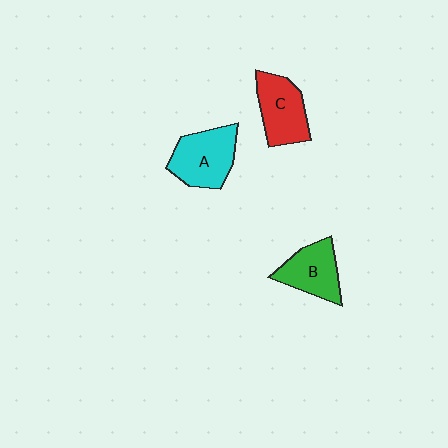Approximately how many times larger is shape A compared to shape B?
Approximately 1.2 times.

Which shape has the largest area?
Shape A (cyan).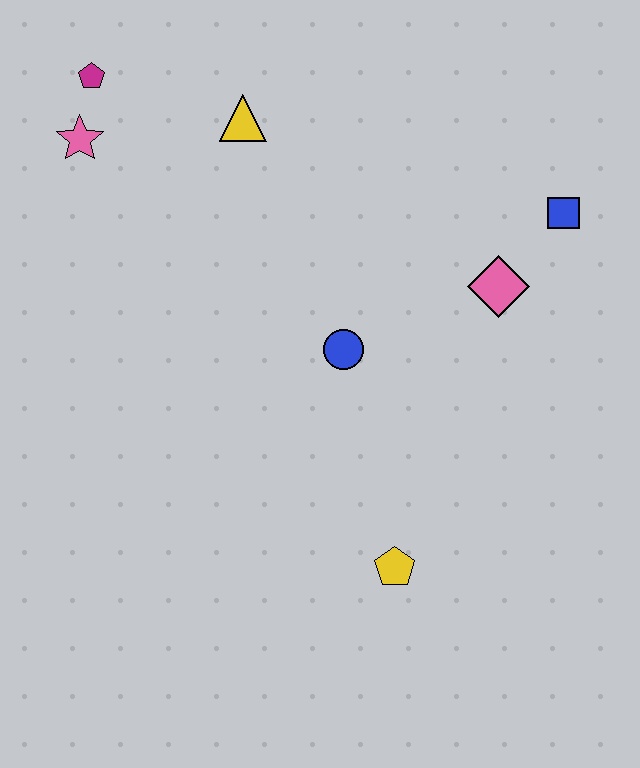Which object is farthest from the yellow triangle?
The yellow pentagon is farthest from the yellow triangle.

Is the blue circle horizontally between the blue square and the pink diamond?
No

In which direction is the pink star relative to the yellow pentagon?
The pink star is above the yellow pentagon.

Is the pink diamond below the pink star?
Yes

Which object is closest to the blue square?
The pink diamond is closest to the blue square.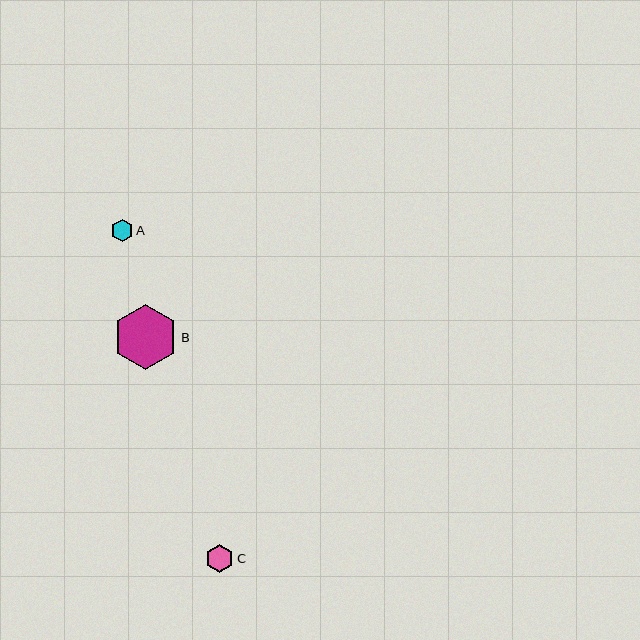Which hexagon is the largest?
Hexagon B is the largest with a size of approximately 65 pixels.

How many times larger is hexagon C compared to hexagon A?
Hexagon C is approximately 1.2 times the size of hexagon A.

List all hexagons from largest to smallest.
From largest to smallest: B, C, A.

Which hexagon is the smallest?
Hexagon A is the smallest with a size of approximately 23 pixels.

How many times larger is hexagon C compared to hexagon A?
Hexagon C is approximately 1.2 times the size of hexagon A.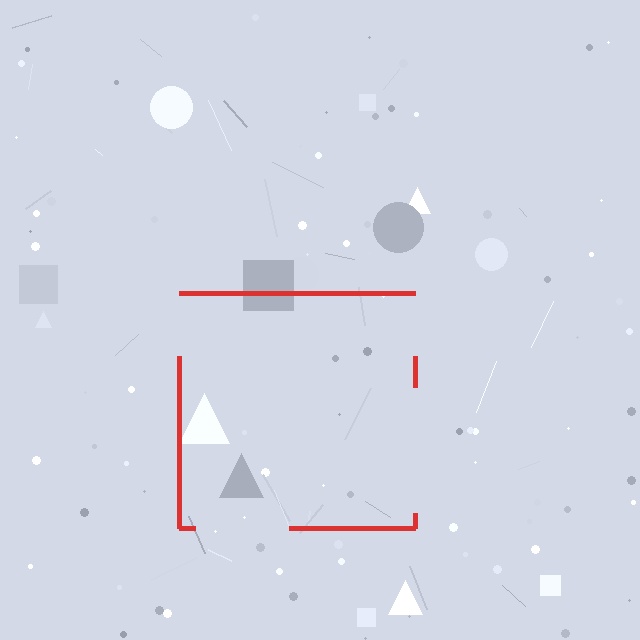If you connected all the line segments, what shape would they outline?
They would outline a square.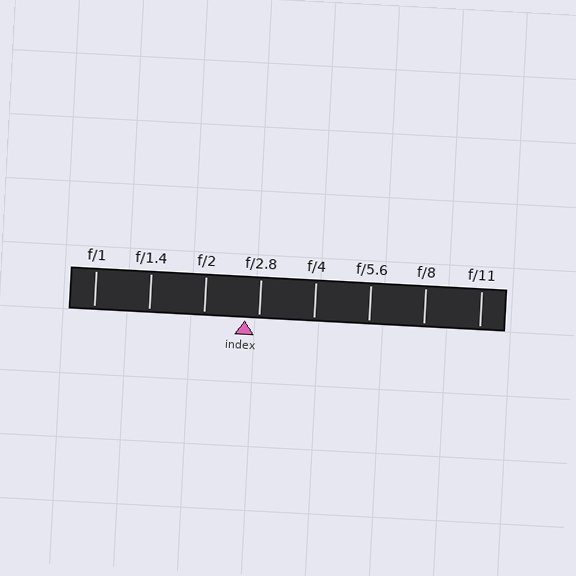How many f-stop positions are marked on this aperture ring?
There are 8 f-stop positions marked.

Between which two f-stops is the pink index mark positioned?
The index mark is between f/2 and f/2.8.